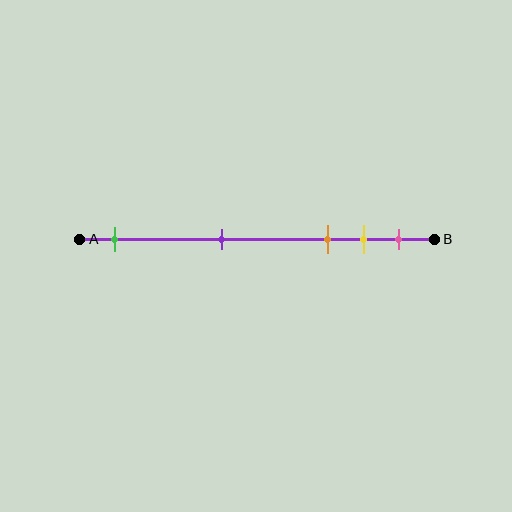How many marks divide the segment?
There are 5 marks dividing the segment.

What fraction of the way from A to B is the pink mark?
The pink mark is approximately 90% (0.9) of the way from A to B.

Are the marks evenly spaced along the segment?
No, the marks are not evenly spaced.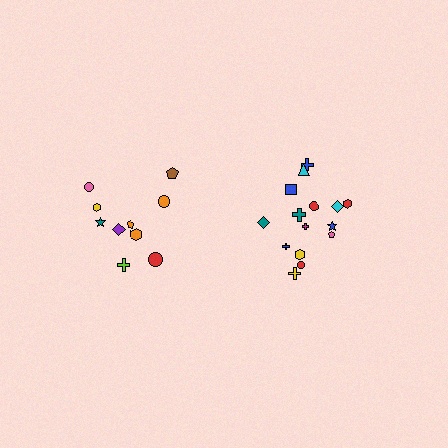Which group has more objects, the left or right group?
The right group.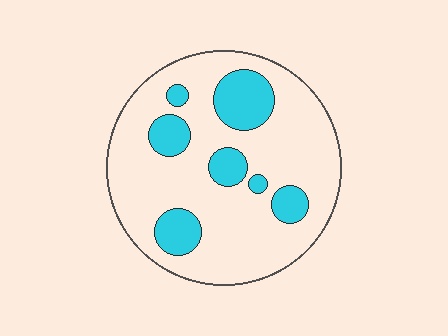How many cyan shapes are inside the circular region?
7.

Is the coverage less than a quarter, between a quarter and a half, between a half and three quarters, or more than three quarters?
Less than a quarter.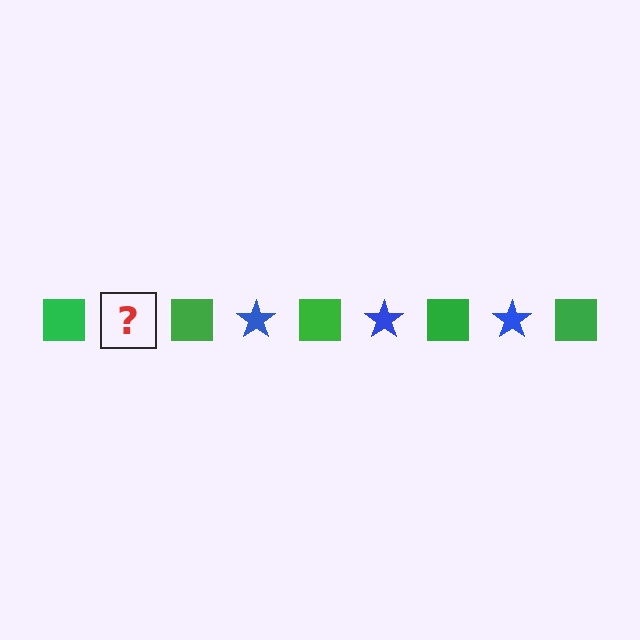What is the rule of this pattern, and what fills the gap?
The rule is that the pattern alternates between green square and blue star. The gap should be filled with a blue star.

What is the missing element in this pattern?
The missing element is a blue star.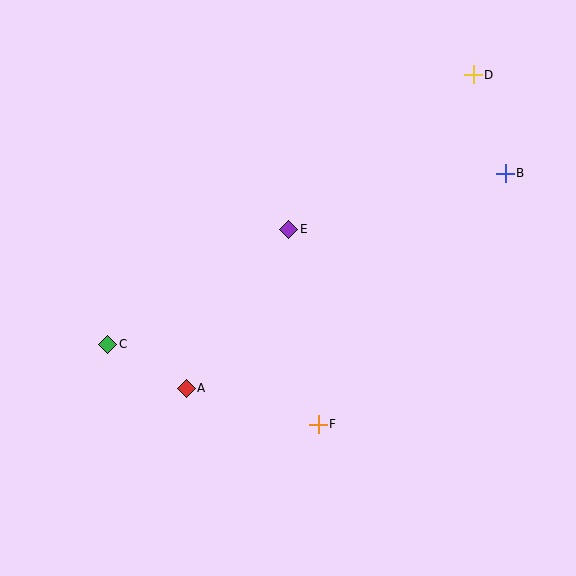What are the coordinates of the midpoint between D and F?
The midpoint between D and F is at (396, 250).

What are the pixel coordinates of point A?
Point A is at (186, 388).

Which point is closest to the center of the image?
Point E at (289, 229) is closest to the center.